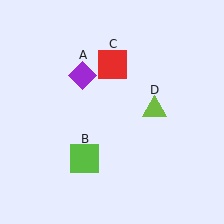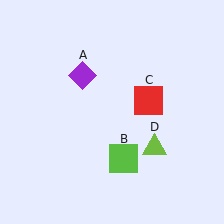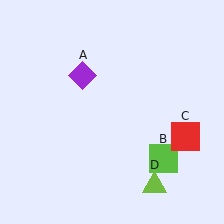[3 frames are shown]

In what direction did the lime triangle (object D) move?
The lime triangle (object D) moved down.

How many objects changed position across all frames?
3 objects changed position: lime square (object B), red square (object C), lime triangle (object D).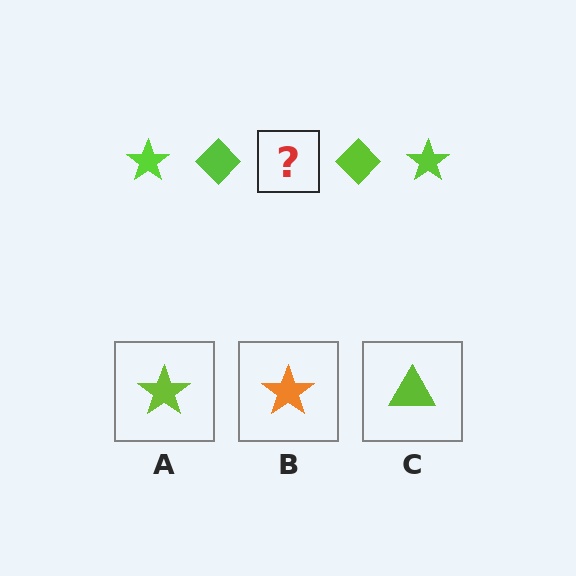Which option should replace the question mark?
Option A.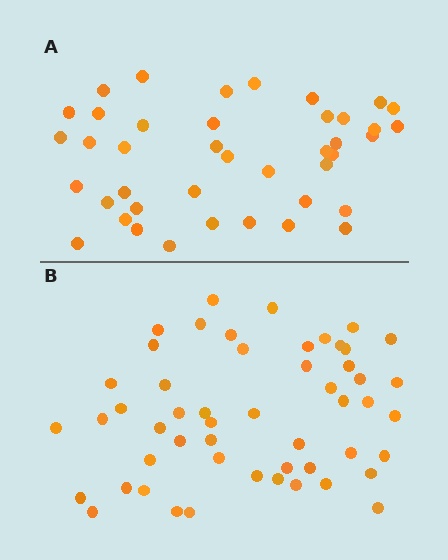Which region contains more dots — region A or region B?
Region B (the bottom region) has more dots.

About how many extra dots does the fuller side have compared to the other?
Region B has roughly 12 or so more dots than region A.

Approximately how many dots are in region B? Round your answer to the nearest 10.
About 50 dots. (The exact count is 52, which rounds to 50.)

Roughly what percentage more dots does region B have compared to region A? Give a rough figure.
About 25% more.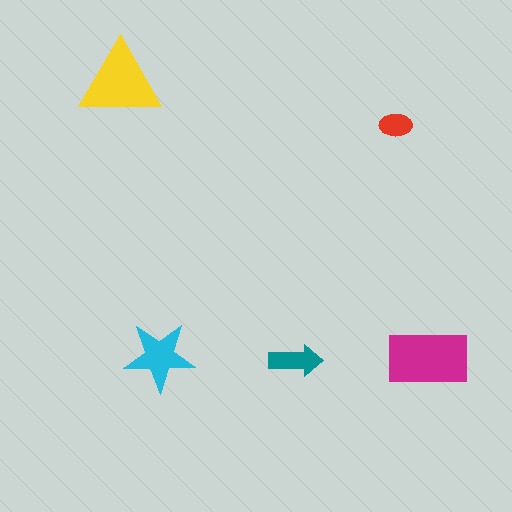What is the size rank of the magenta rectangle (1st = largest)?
1st.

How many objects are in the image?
There are 5 objects in the image.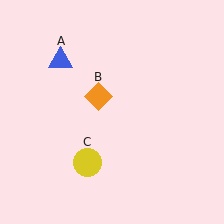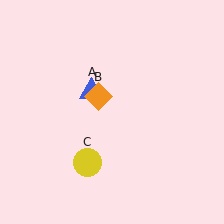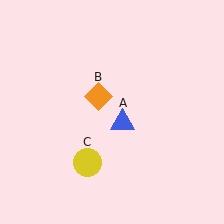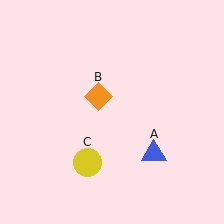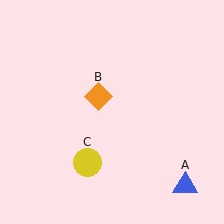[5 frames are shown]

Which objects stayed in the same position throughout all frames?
Orange diamond (object B) and yellow circle (object C) remained stationary.